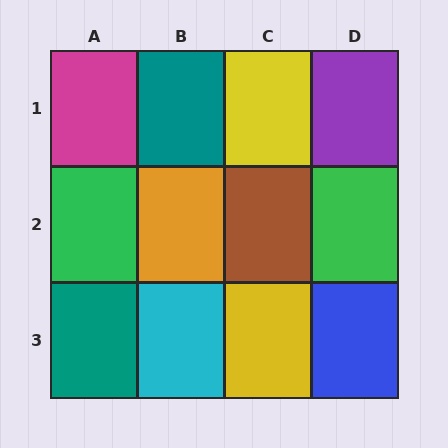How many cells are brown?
1 cell is brown.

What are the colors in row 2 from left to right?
Green, orange, brown, green.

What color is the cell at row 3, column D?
Blue.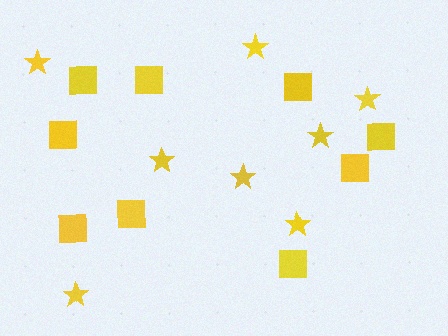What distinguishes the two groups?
There are 2 groups: one group of stars (8) and one group of squares (9).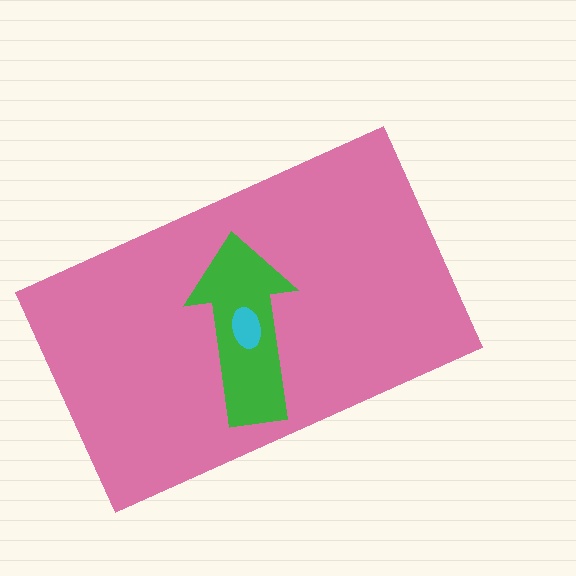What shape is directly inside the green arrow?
The cyan ellipse.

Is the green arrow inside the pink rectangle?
Yes.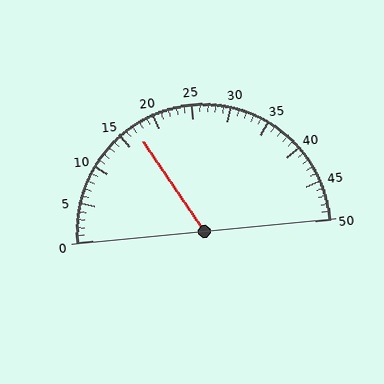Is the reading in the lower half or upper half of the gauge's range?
The reading is in the lower half of the range (0 to 50).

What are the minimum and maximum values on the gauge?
The gauge ranges from 0 to 50.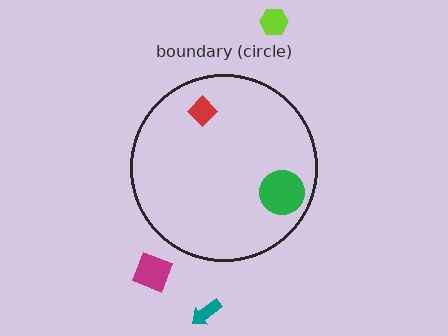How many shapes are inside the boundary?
2 inside, 3 outside.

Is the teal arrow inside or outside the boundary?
Outside.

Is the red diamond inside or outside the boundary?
Inside.